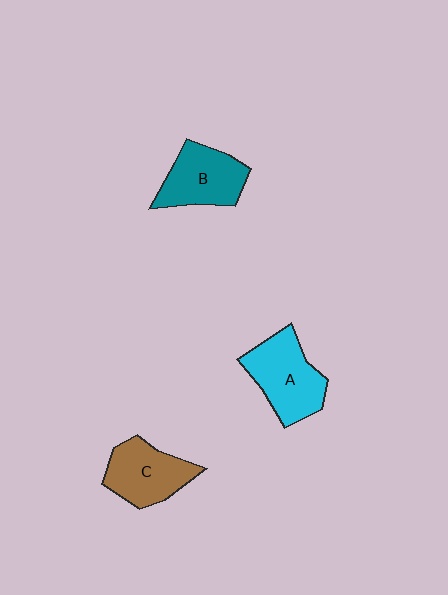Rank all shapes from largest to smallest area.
From largest to smallest: A (cyan), B (teal), C (brown).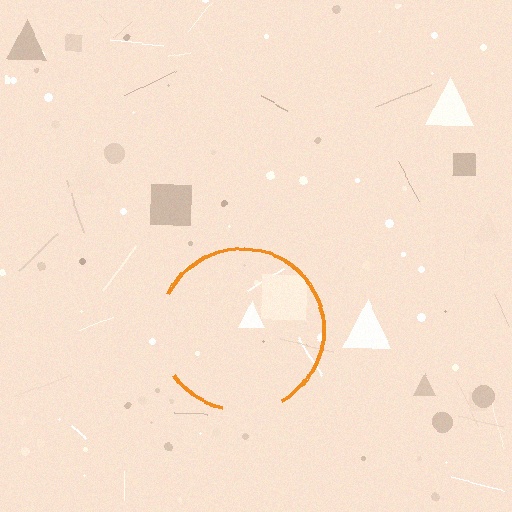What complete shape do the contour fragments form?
The contour fragments form a circle.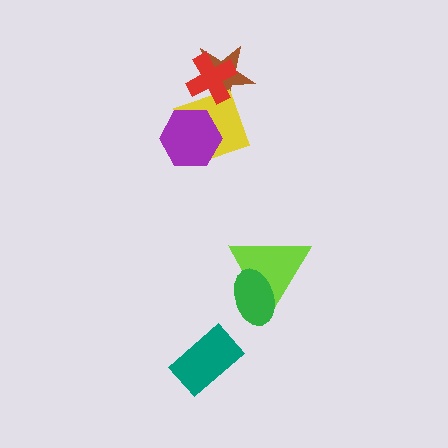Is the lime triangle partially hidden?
Yes, it is partially covered by another shape.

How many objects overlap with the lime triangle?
1 object overlaps with the lime triangle.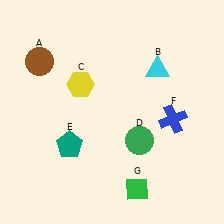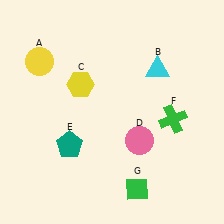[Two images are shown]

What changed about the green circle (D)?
In Image 1, D is green. In Image 2, it changed to pink.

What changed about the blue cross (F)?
In Image 1, F is blue. In Image 2, it changed to green.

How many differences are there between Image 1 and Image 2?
There are 3 differences between the two images.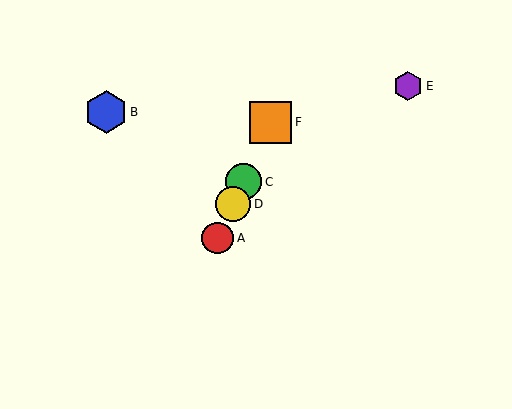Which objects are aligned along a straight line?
Objects A, C, D, F are aligned along a straight line.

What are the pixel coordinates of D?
Object D is at (233, 204).